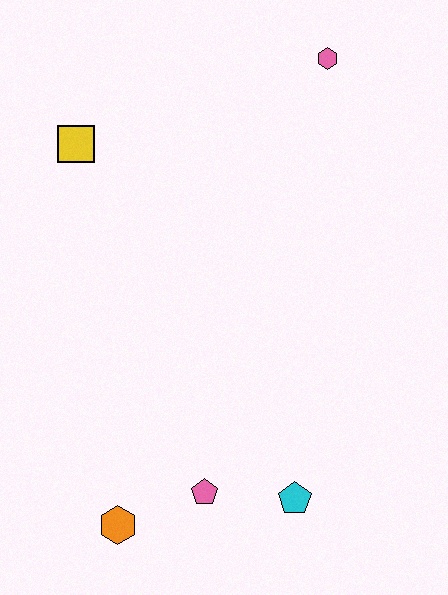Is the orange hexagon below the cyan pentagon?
Yes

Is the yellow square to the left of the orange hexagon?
Yes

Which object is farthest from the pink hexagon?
The orange hexagon is farthest from the pink hexagon.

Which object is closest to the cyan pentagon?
The pink pentagon is closest to the cyan pentagon.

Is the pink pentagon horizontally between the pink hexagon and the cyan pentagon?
No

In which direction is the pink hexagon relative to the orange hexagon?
The pink hexagon is above the orange hexagon.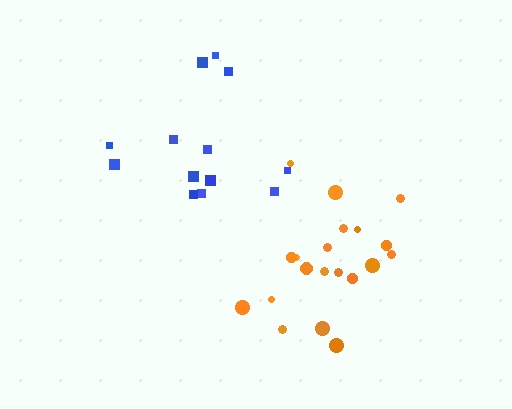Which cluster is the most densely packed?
Orange.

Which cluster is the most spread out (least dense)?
Blue.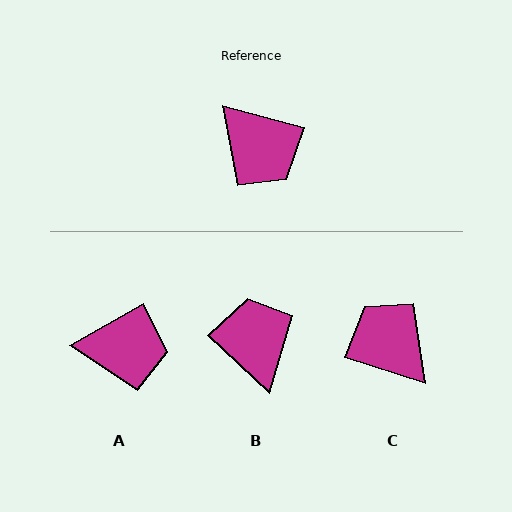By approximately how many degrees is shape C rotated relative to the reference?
Approximately 178 degrees counter-clockwise.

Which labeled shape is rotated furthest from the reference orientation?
C, about 178 degrees away.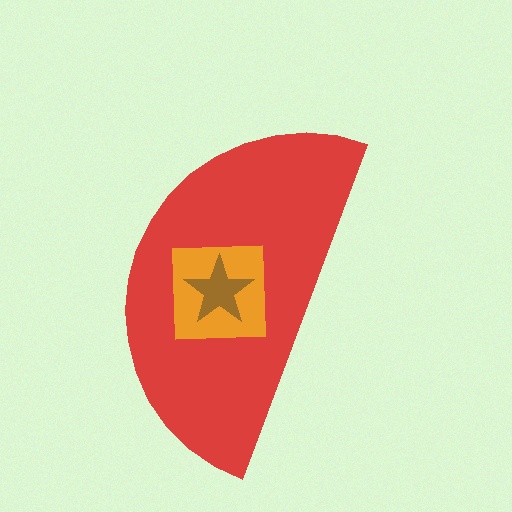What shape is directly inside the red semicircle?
The orange square.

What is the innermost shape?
The brown star.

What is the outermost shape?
The red semicircle.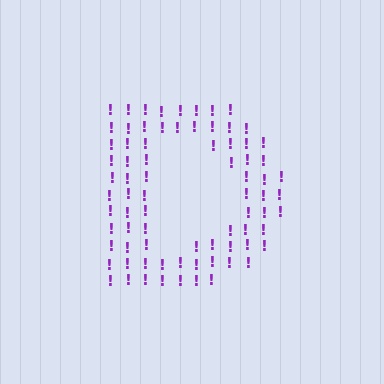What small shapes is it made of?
It is made of small exclamation marks.